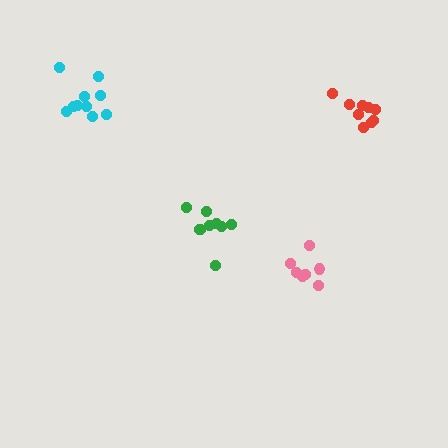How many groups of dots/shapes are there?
There are 4 groups.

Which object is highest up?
The red cluster is topmost.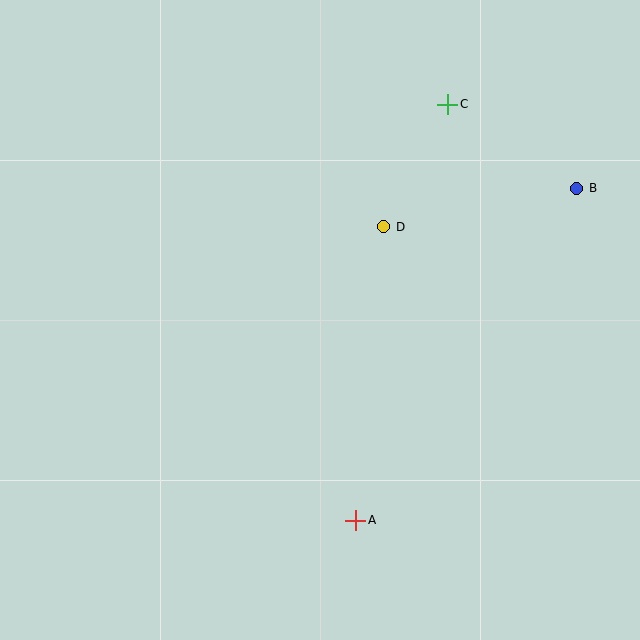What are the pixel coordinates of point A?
Point A is at (356, 520).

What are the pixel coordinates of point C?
Point C is at (448, 104).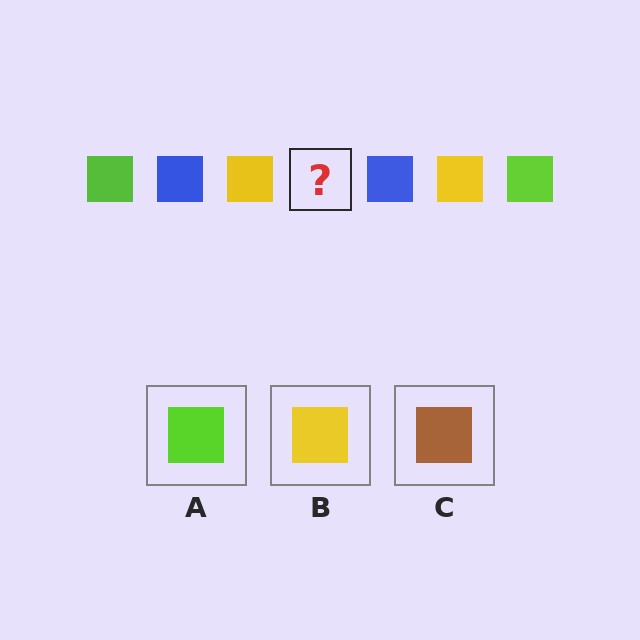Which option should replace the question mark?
Option A.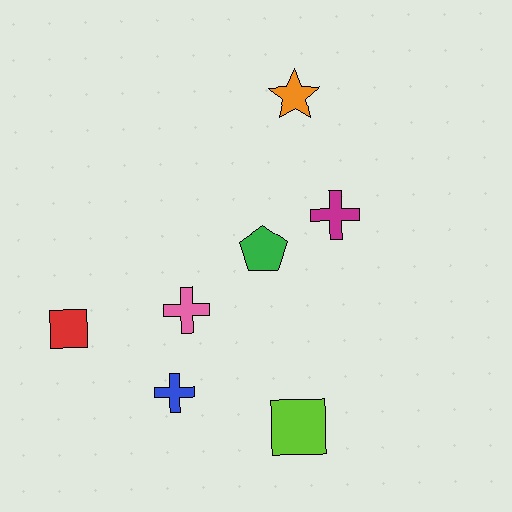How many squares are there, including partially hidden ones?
There are 2 squares.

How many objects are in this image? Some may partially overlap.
There are 7 objects.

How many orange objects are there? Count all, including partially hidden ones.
There is 1 orange object.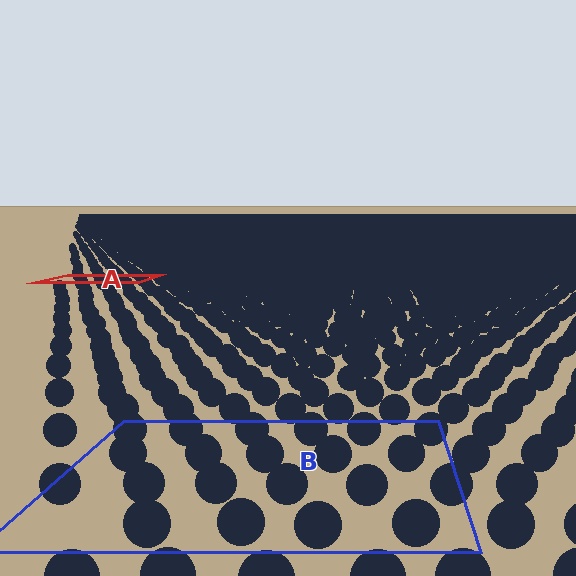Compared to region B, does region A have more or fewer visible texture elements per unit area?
Region A has more texture elements per unit area — they are packed more densely because it is farther away.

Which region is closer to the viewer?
Region B is closer. The texture elements there are larger and more spread out.